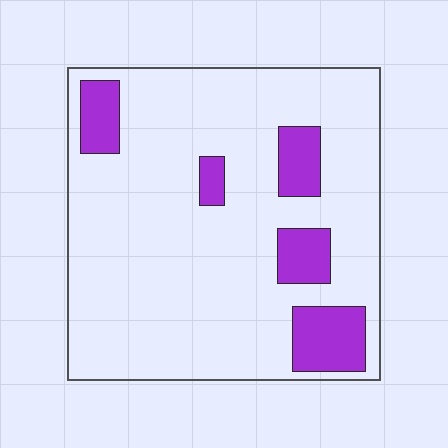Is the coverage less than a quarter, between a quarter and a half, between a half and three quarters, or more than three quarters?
Less than a quarter.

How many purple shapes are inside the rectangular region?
5.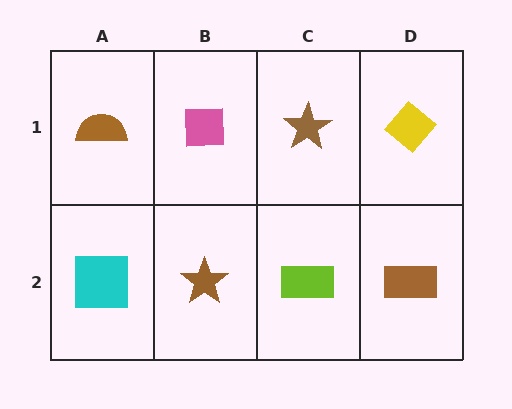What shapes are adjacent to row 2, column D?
A yellow diamond (row 1, column D), a lime rectangle (row 2, column C).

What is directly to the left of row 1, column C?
A pink square.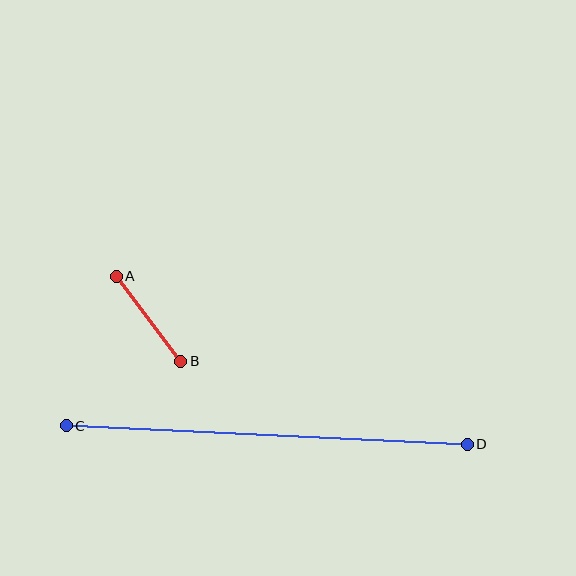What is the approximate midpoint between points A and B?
The midpoint is at approximately (148, 319) pixels.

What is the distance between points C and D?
The distance is approximately 401 pixels.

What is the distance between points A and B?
The distance is approximately 107 pixels.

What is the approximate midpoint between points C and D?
The midpoint is at approximately (267, 435) pixels.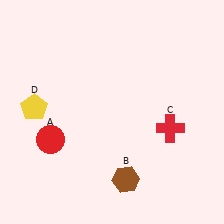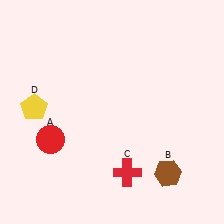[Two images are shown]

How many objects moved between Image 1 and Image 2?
2 objects moved between the two images.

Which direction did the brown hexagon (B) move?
The brown hexagon (B) moved right.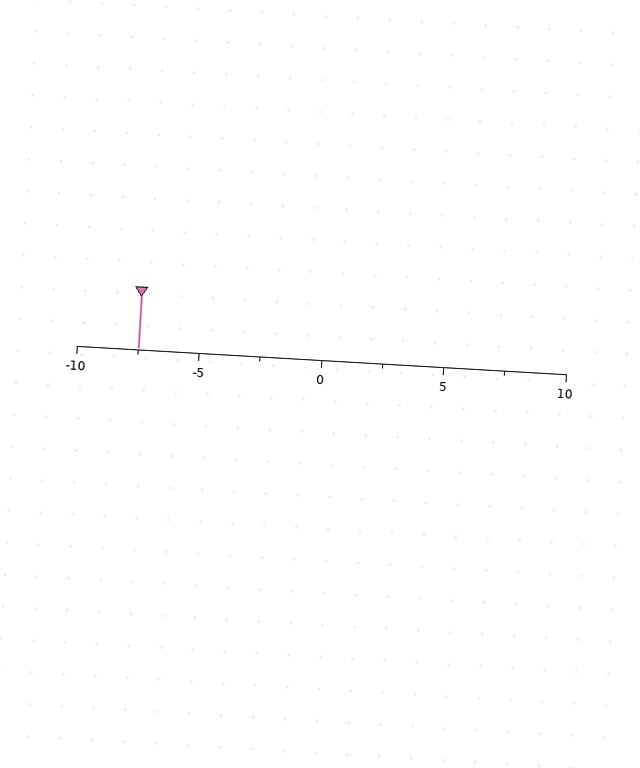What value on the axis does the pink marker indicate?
The marker indicates approximately -7.5.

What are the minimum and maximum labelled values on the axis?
The axis runs from -10 to 10.